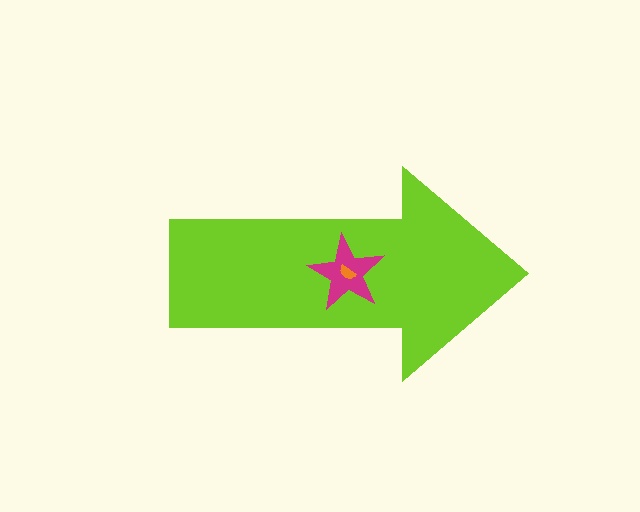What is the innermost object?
The orange semicircle.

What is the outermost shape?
The lime arrow.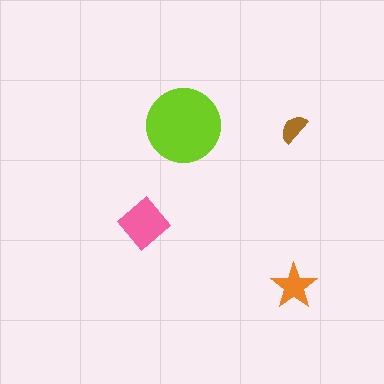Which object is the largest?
The lime circle.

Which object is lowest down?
The orange star is bottommost.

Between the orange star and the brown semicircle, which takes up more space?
The orange star.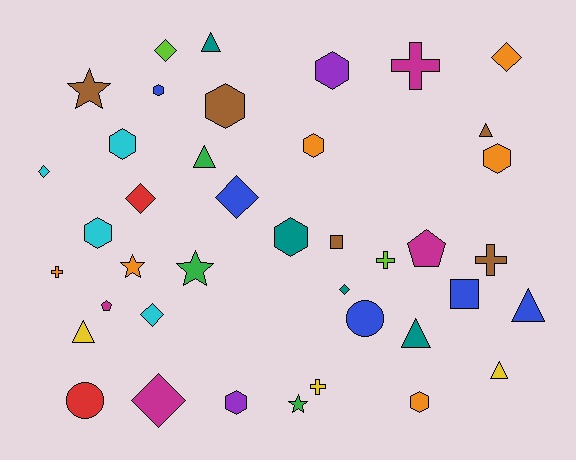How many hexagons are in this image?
There are 10 hexagons.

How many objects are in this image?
There are 40 objects.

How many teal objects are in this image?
There are 4 teal objects.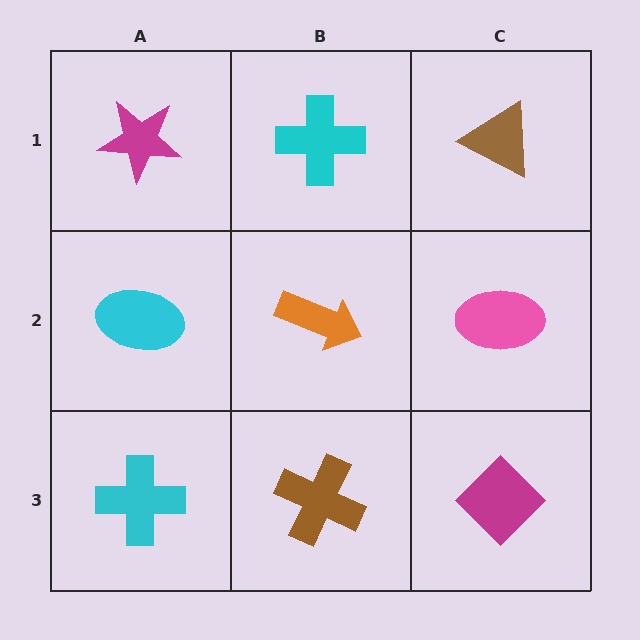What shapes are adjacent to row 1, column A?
A cyan ellipse (row 2, column A), a cyan cross (row 1, column B).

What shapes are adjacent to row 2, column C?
A brown triangle (row 1, column C), a magenta diamond (row 3, column C), an orange arrow (row 2, column B).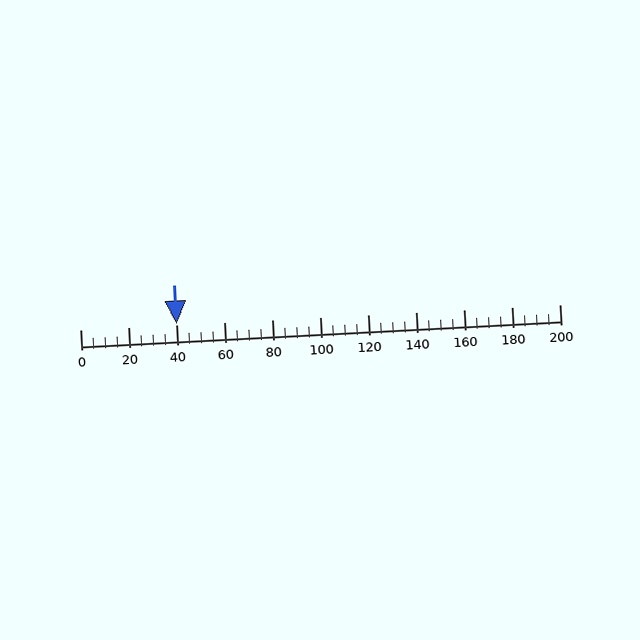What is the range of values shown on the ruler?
The ruler shows values from 0 to 200.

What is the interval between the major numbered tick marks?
The major tick marks are spaced 20 units apart.